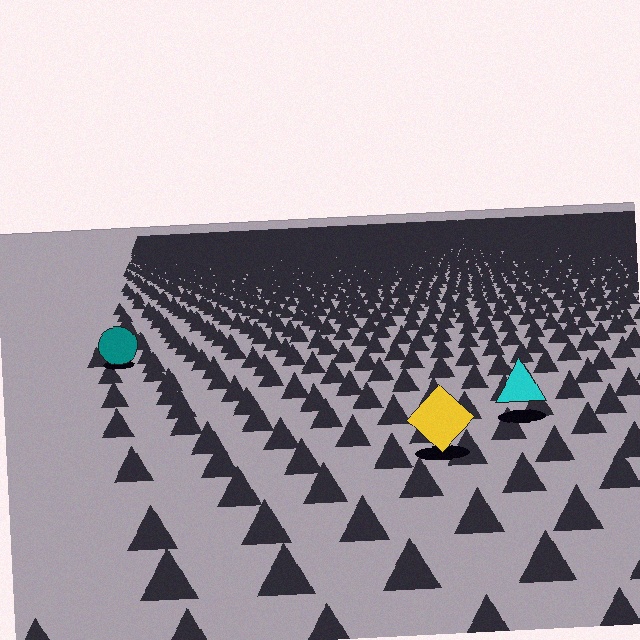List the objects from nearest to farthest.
From nearest to farthest: the yellow diamond, the cyan triangle, the teal circle.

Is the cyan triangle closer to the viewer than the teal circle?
Yes. The cyan triangle is closer — you can tell from the texture gradient: the ground texture is coarser near it.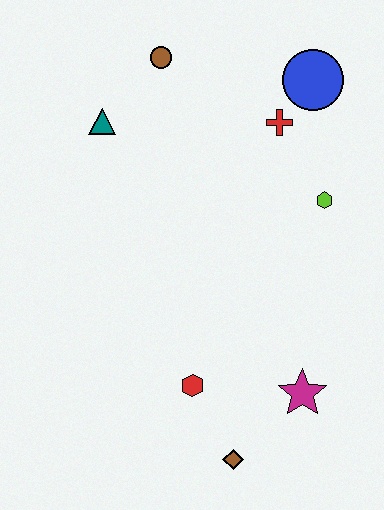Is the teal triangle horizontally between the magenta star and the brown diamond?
No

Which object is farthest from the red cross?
The brown diamond is farthest from the red cross.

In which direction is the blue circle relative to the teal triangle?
The blue circle is to the right of the teal triangle.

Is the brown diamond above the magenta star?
No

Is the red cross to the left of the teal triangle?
No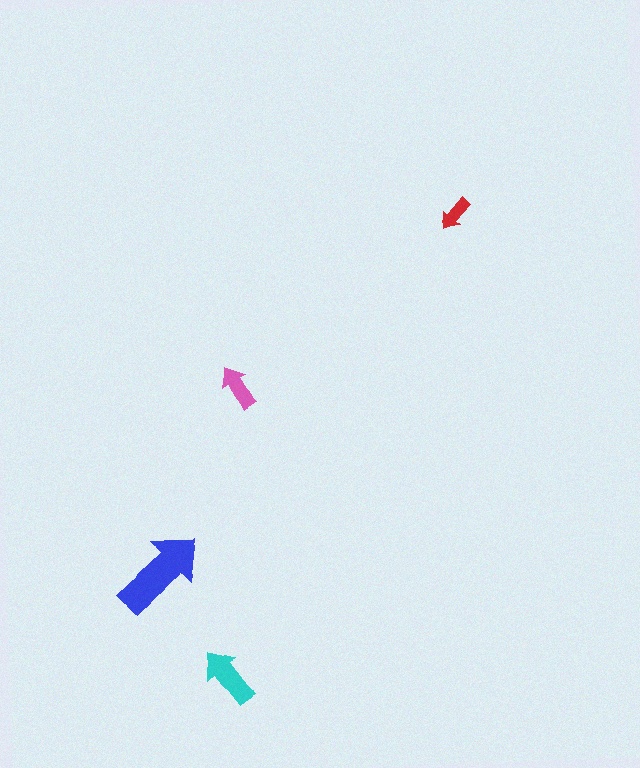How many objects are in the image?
There are 4 objects in the image.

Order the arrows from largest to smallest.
the blue one, the cyan one, the pink one, the red one.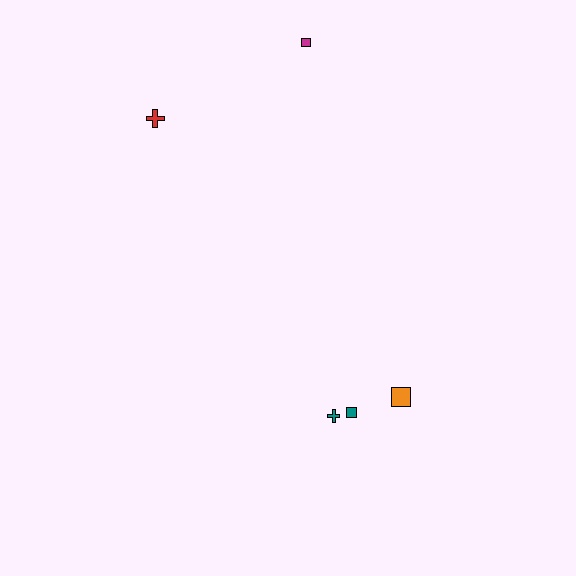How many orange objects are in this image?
There is 1 orange object.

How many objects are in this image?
There are 5 objects.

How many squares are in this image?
There are 3 squares.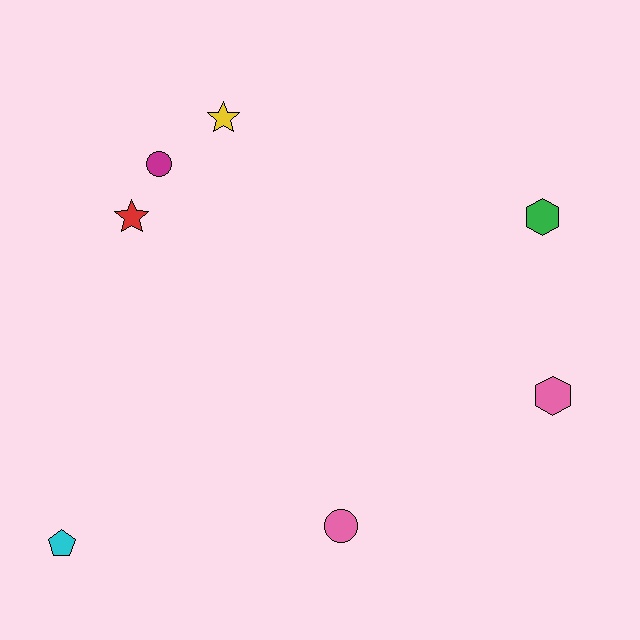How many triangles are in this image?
There are no triangles.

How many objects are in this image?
There are 7 objects.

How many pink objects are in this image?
There are 2 pink objects.